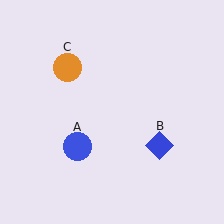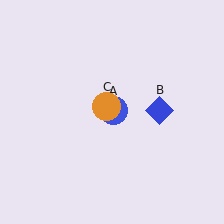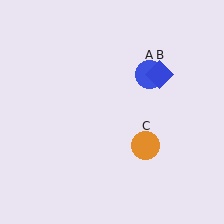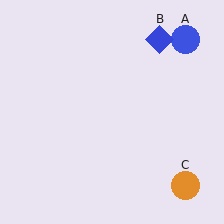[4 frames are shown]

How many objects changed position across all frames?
3 objects changed position: blue circle (object A), blue diamond (object B), orange circle (object C).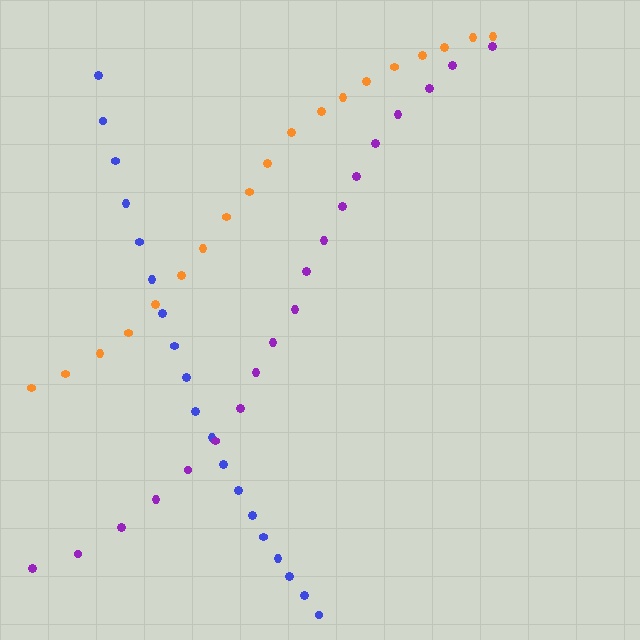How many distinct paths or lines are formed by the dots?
There are 3 distinct paths.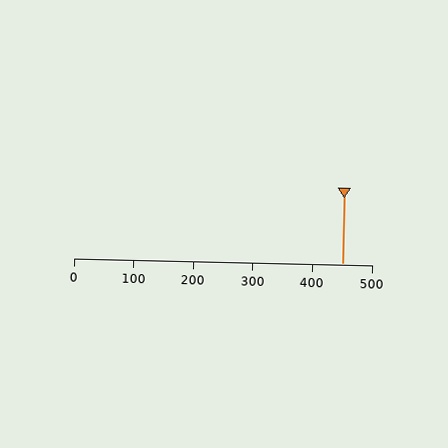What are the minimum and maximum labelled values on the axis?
The axis runs from 0 to 500.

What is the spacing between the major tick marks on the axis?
The major ticks are spaced 100 apart.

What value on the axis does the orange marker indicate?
The marker indicates approximately 450.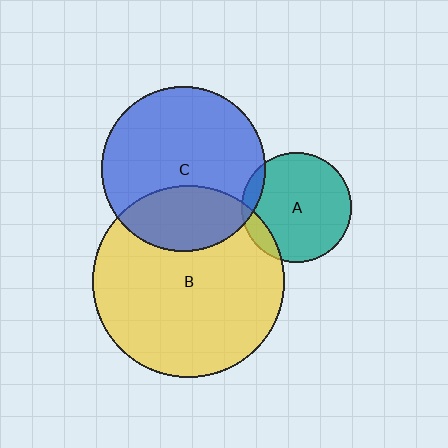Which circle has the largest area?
Circle B (yellow).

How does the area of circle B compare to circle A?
Approximately 3.0 times.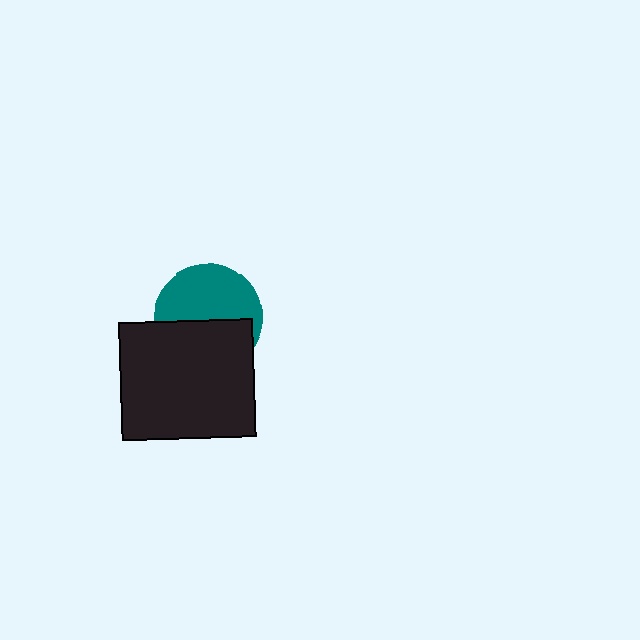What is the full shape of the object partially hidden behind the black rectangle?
The partially hidden object is a teal circle.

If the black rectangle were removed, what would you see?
You would see the complete teal circle.